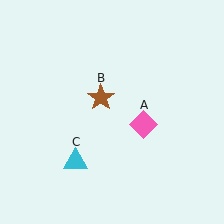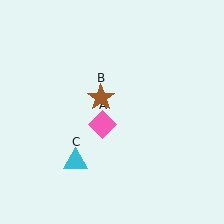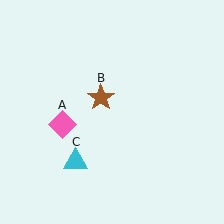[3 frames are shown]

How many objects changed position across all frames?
1 object changed position: pink diamond (object A).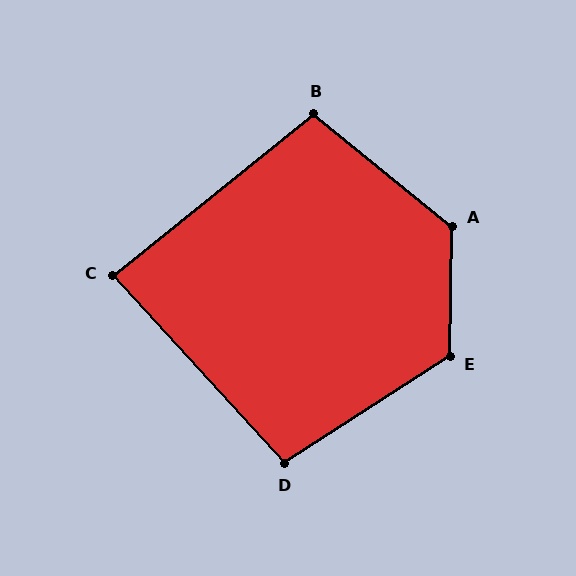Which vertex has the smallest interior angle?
C, at approximately 86 degrees.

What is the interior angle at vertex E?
Approximately 124 degrees (obtuse).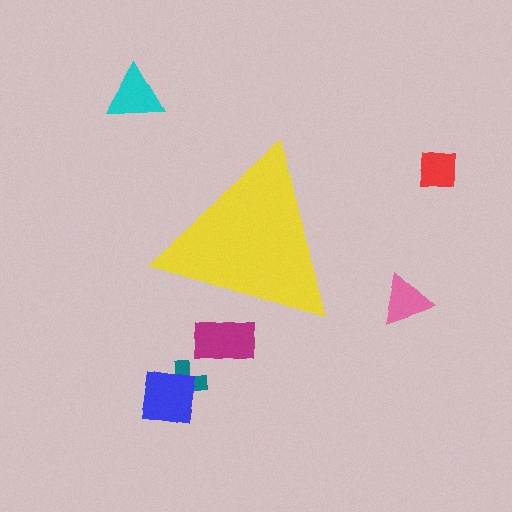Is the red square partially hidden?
No, the red square is fully visible.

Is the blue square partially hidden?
No, the blue square is fully visible.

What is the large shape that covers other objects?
A yellow triangle.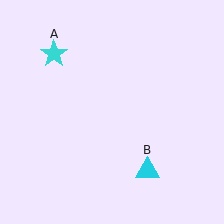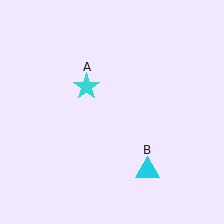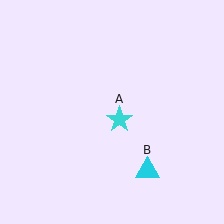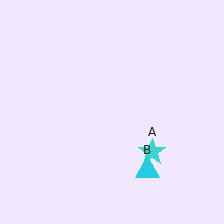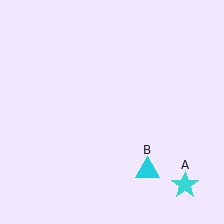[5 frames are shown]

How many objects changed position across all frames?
1 object changed position: cyan star (object A).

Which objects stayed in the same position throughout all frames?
Cyan triangle (object B) remained stationary.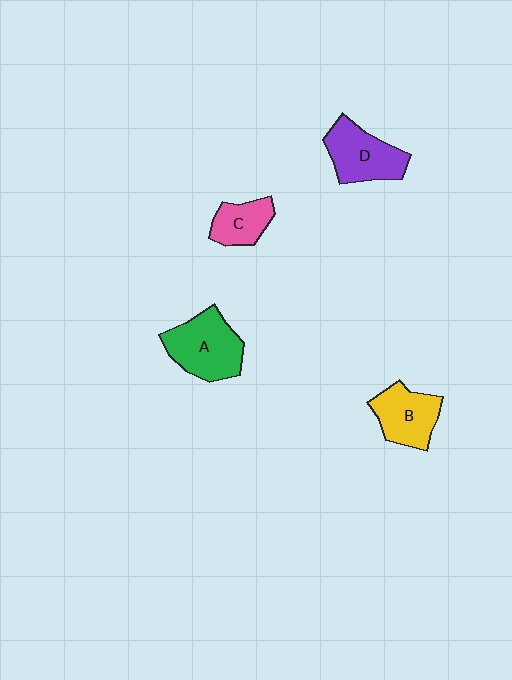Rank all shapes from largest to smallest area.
From largest to smallest: A (green), D (purple), B (yellow), C (pink).